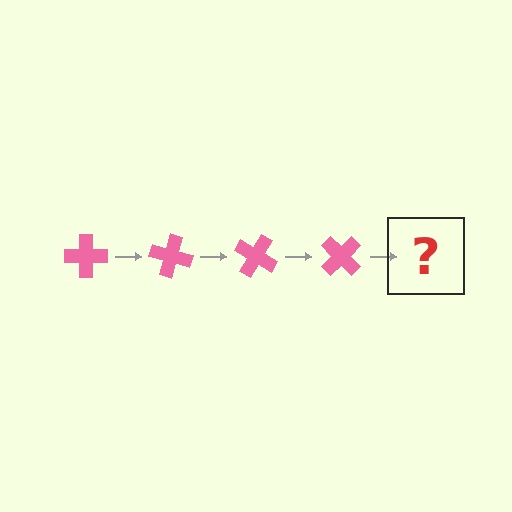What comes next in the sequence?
The next element should be a pink cross rotated 60 degrees.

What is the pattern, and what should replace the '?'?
The pattern is that the cross rotates 15 degrees each step. The '?' should be a pink cross rotated 60 degrees.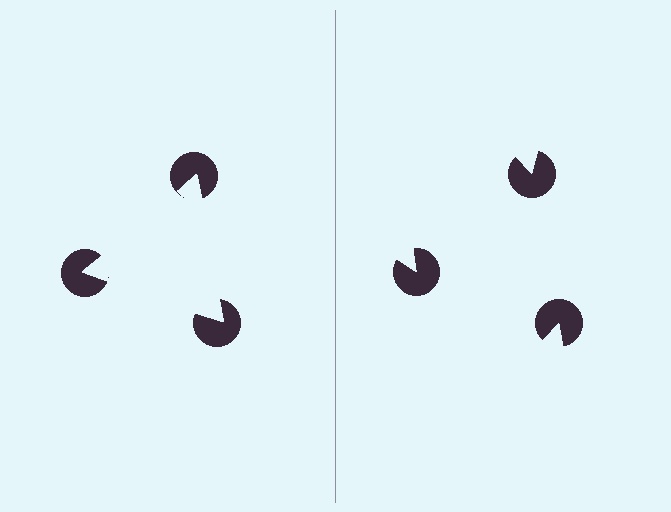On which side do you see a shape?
An illusory triangle appears on the left side. On the right side the wedge cuts are rotated, so no coherent shape forms.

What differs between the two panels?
The pac-man discs are positioned identically on both sides; only the wedge orientations differ. On the left they align to a triangle; on the right they are misaligned.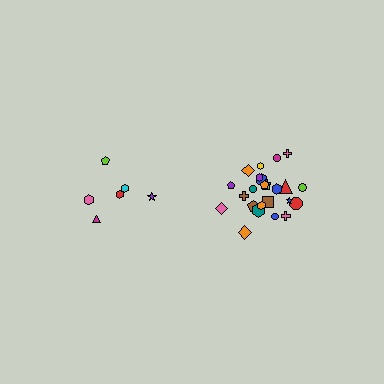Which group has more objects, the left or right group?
The right group.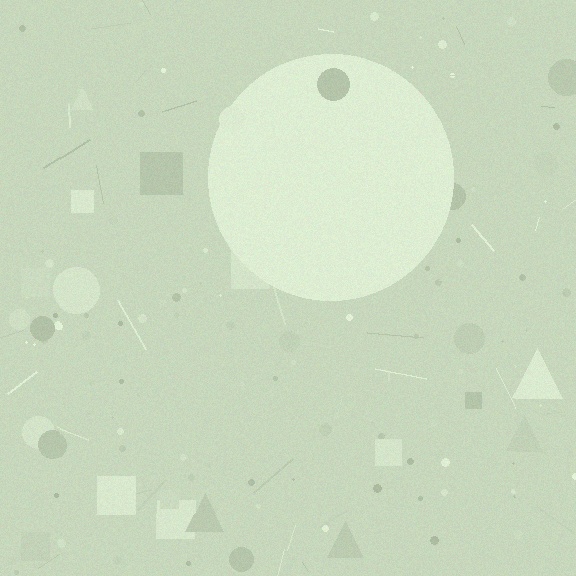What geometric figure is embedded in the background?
A circle is embedded in the background.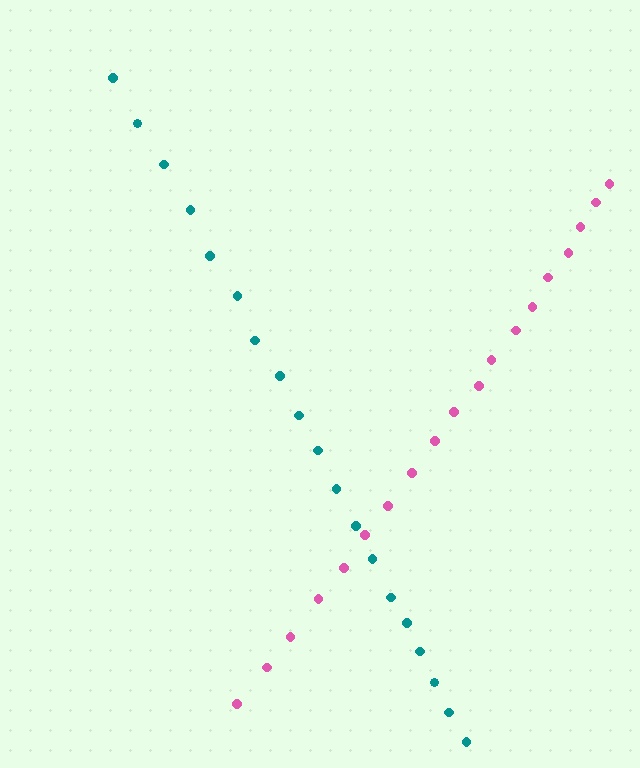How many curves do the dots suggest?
There are 2 distinct paths.